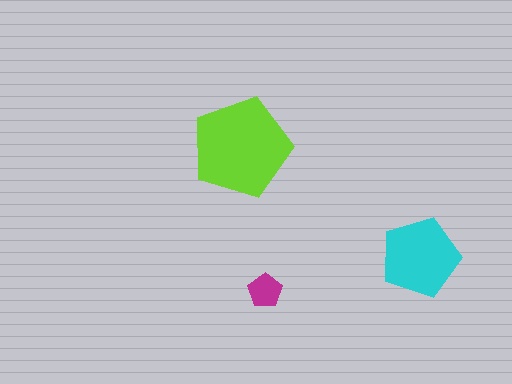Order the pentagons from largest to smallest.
the lime one, the cyan one, the magenta one.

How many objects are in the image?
There are 3 objects in the image.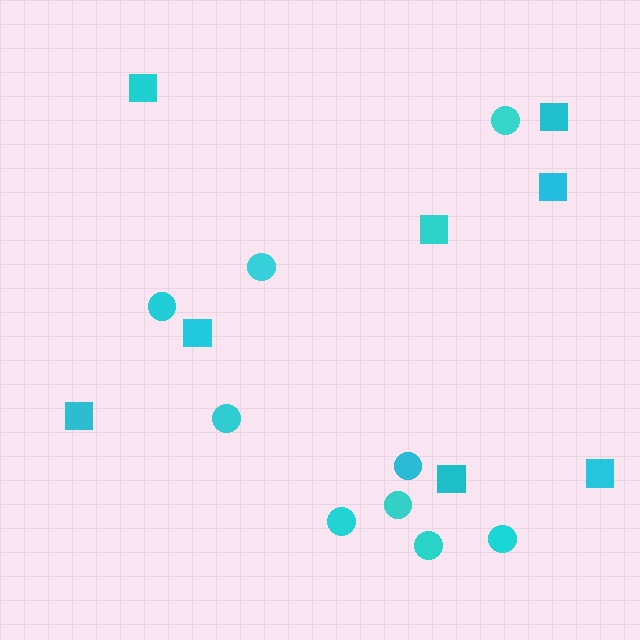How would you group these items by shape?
There are 2 groups: one group of circles (9) and one group of squares (8).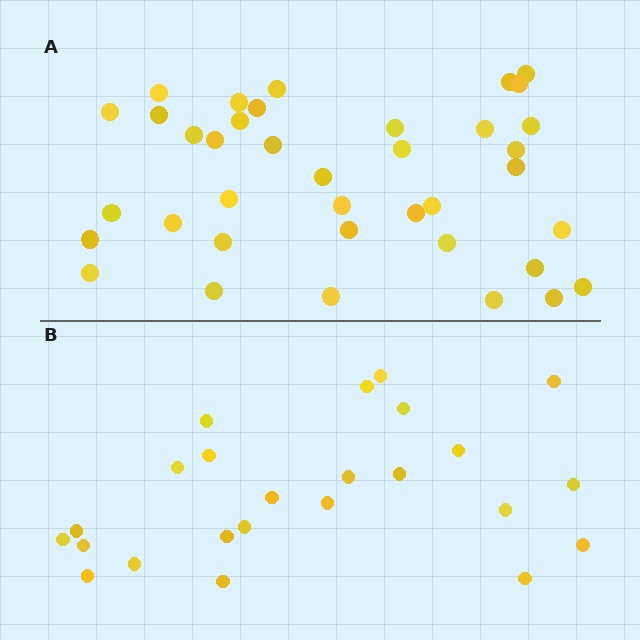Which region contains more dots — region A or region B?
Region A (the top region) has more dots.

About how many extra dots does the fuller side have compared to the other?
Region A has approximately 15 more dots than region B.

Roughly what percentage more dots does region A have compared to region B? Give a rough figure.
About 60% more.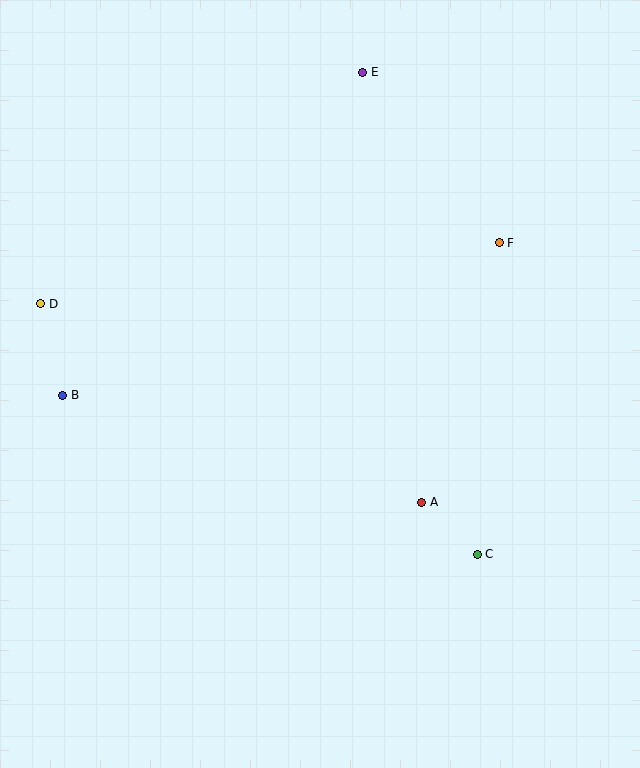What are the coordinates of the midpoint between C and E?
The midpoint between C and E is at (420, 313).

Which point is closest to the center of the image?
Point A at (422, 502) is closest to the center.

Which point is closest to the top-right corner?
Point F is closest to the top-right corner.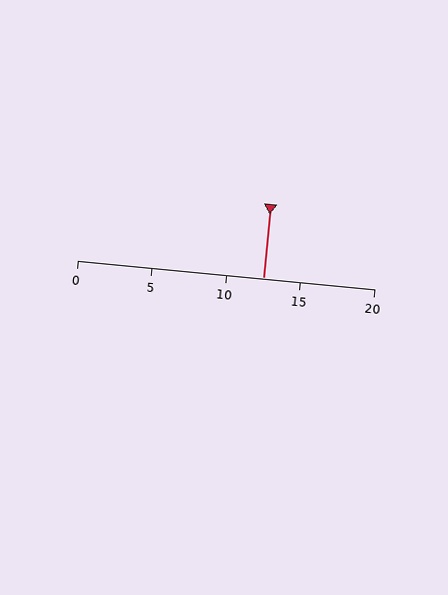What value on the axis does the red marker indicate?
The marker indicates approximately 12.5.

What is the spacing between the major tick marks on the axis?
The major ticks are spaced 5 apart.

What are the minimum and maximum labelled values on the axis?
The axis runs from 0 to 20.